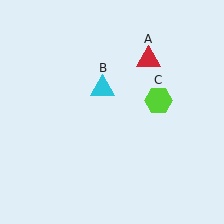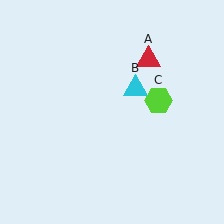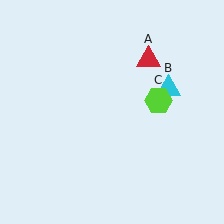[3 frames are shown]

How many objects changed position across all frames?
1 object changed position: cyan triangle (object B).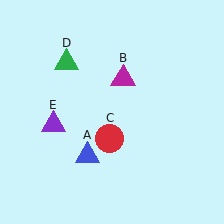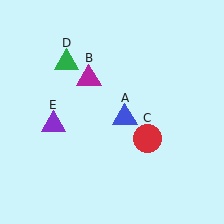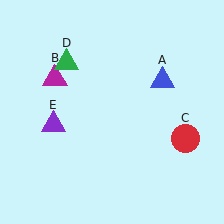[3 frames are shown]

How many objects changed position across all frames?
3 objects changed position: blue triangle (object A), magenta triangle (object B), red circle (object C).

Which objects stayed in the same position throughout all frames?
Green triangle (object D) and purple triangle (object E) remained stationary.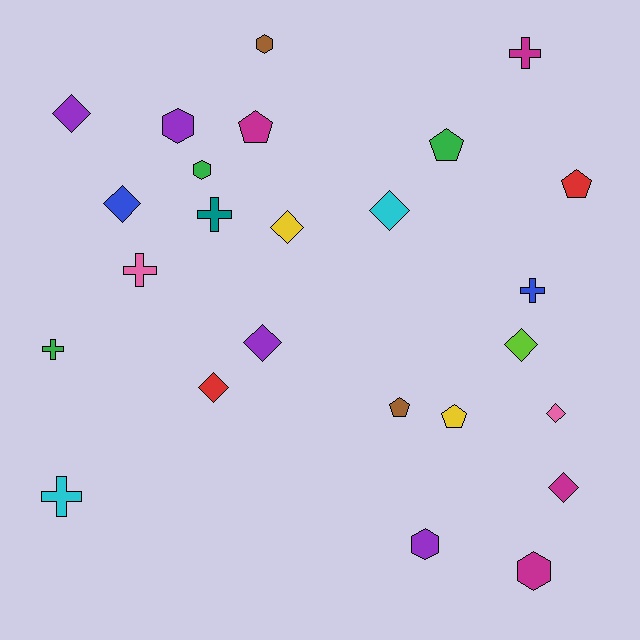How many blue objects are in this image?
There are 2 blue objects.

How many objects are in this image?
There are 25 objects.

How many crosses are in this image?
There are 6 crosses.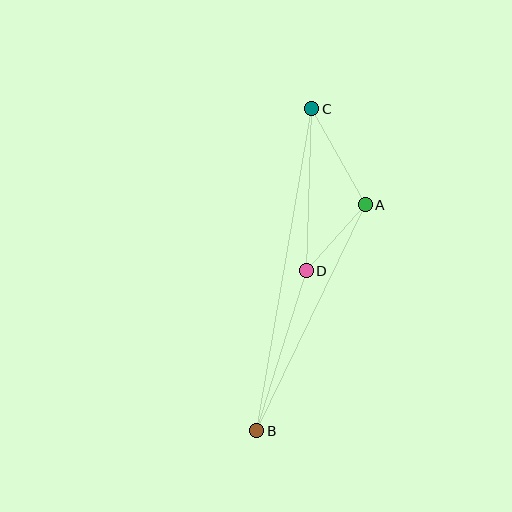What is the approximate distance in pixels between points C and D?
The distance between C and D is approximately 162 pixels.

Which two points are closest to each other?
Points A and D are closest to each other.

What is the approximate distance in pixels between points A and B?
The distance between A and B is approximately 251 pixels.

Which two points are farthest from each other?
Points B and C are farthest from each other.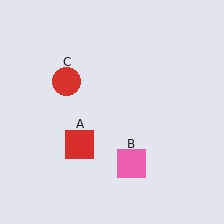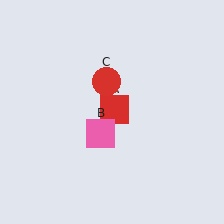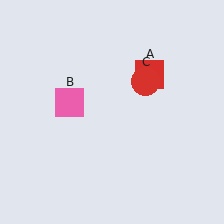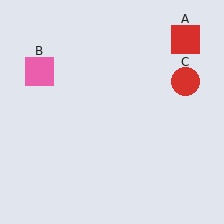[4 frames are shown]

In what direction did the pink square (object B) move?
The pink square (object B) moved up and to the left.